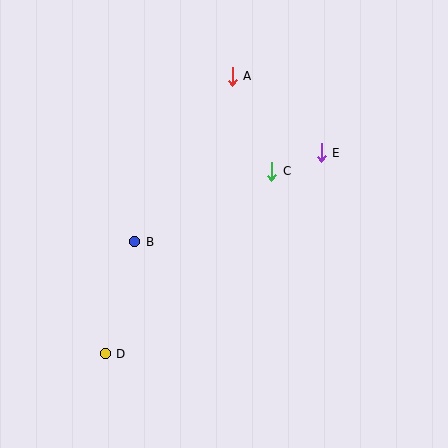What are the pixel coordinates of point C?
Point C is at (272, 171).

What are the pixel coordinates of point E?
Point E is at (321, 153).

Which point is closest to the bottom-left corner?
Point D is closest to the bottom-left corner.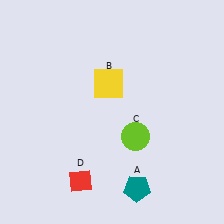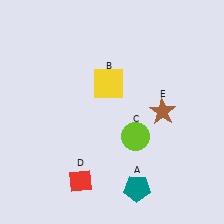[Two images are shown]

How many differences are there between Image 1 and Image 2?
There is 1 difference between the two images.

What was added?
A brown star (E) was added in Image 2.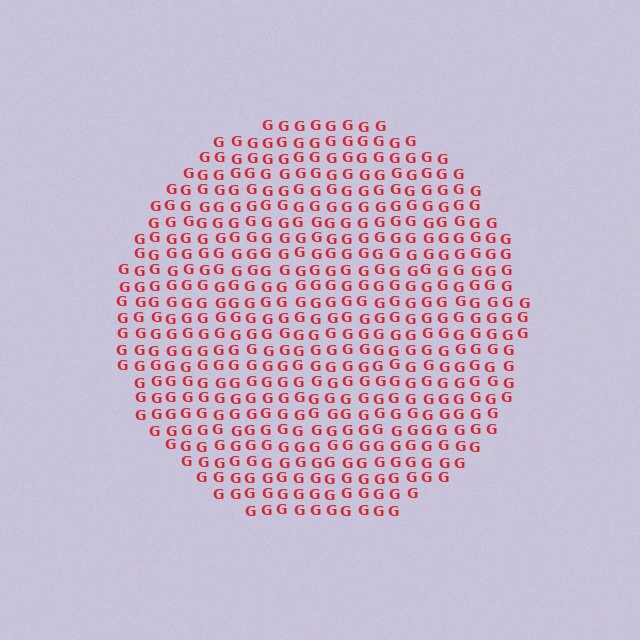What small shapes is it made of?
It is made of small letter G's.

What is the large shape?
The large shape is a circle.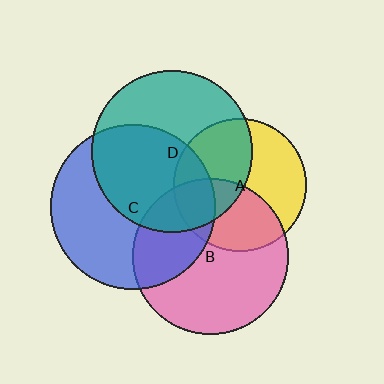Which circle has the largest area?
Circle C (blue).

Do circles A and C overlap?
Yes.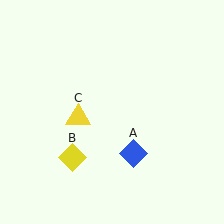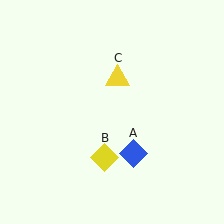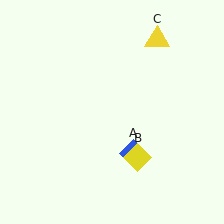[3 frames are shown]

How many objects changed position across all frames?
2 objects changed position: yellow diamond (object B), yellow triangle (object C).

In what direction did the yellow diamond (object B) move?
The yellow diamond (object B) moved right.